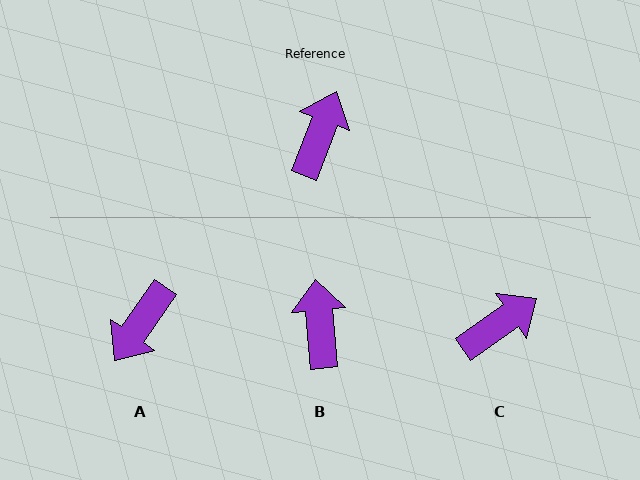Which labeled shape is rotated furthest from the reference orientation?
A, about 166 degrees away.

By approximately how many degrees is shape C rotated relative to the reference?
Approximately 34 degrees clockwise.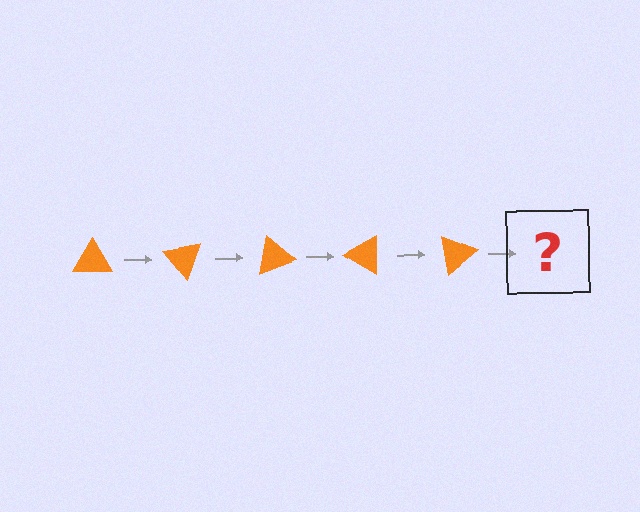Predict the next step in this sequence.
The next step is an orange triangle rotated 250 degrees.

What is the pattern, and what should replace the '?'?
The pattern is that the triangle rotates 50 degrees each step. The '?' should be an orange triangle rotated 250 degrees.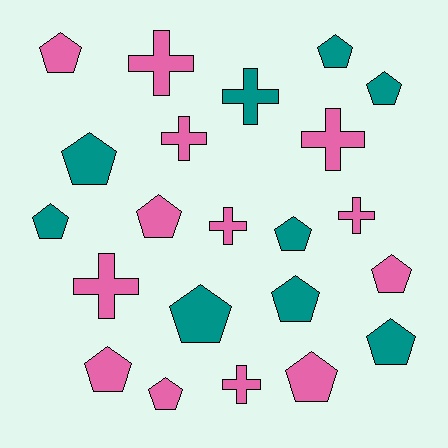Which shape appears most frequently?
Pentagon, with 14 objects.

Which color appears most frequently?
Pink, with 13 objects.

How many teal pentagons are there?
There are 8 teal pentagons.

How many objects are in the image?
There are 22 objects.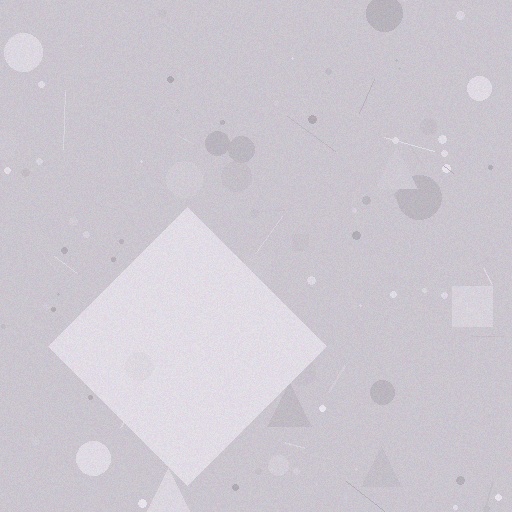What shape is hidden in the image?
A diamond is hidden in the image.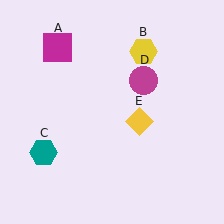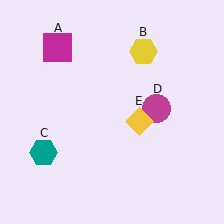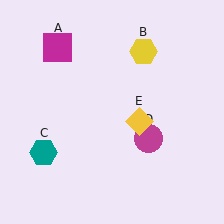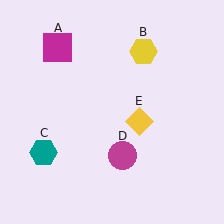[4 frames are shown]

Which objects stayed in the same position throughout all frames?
Magenta square (object A) and yellow hexagon (object B) and teal hexagon (object C) and yellow diamond (object E) remained stationary.